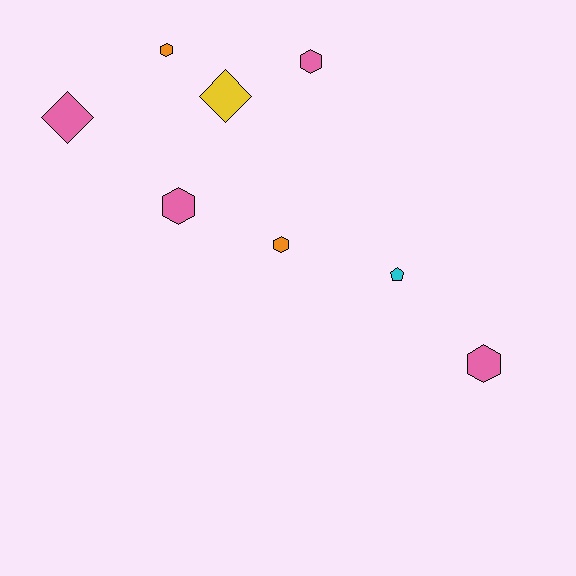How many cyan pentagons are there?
There is 1 cyan pentagon.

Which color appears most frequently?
Pink, with 4 objects.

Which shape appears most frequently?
Hexagon, with 5 objects.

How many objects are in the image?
There are 8 objects.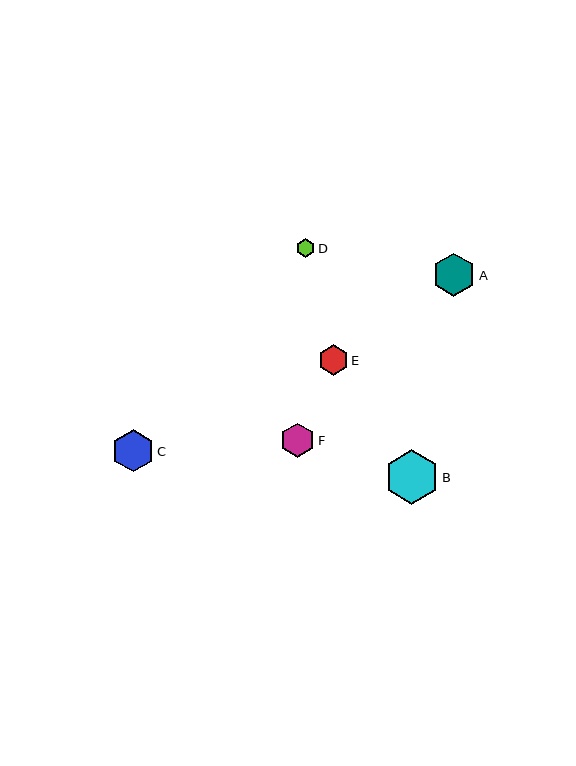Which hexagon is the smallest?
Hexagon D is the smallest with a size of approximately 19 pixels.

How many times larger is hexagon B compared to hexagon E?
Hexagon B is approximately 1.8 times the size of hexagon E.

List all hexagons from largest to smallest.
From largest to smallest: B, A, C, F, E, D.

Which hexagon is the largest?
Hexagon B is the largest with a size of approximately 55 pixels.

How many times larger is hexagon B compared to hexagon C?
Hexagon B is approximately 1.3 times the size of hexagon C.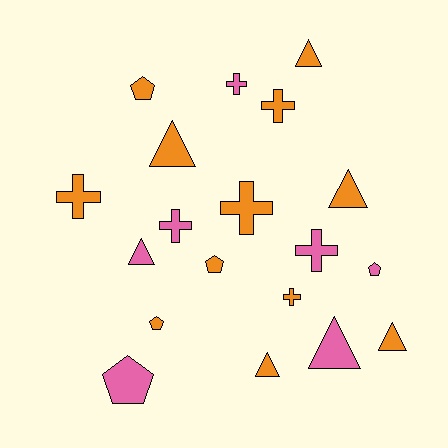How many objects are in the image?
There are 19 objects.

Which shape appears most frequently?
Triangle, with 7 objects.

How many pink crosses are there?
There are 3 pink crosses.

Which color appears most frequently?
Orange, with 12 objects.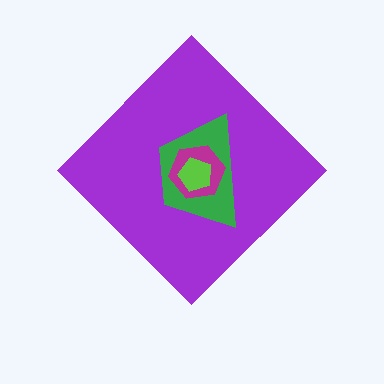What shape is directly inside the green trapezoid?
The magenta hexagon.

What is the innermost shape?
The lime pentagon.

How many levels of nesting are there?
4.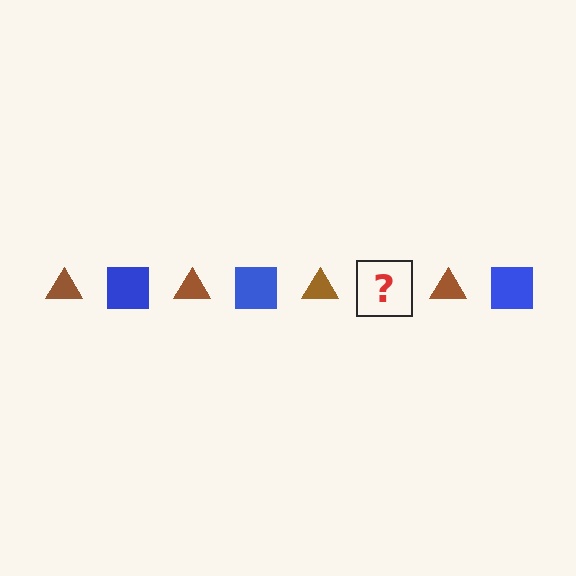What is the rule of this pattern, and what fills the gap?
The rule is that the pattern alternates between brown triangle and blue square. The gap should be filled with a blue square.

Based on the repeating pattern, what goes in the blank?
The blank should be a blue square.